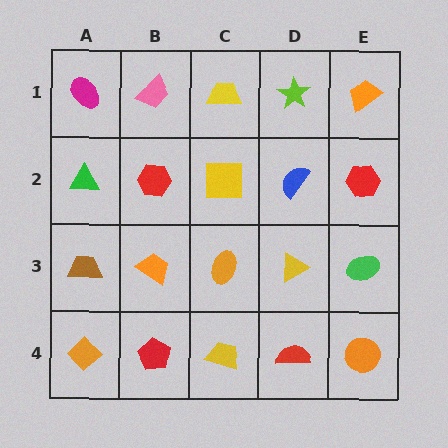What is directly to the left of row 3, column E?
A yellow triangle.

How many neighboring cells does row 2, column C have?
4.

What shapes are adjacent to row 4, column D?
A yellow triangle (row 3, column D), a yellow trapezoid (row 4, column C), an orange circle (row 4, column E).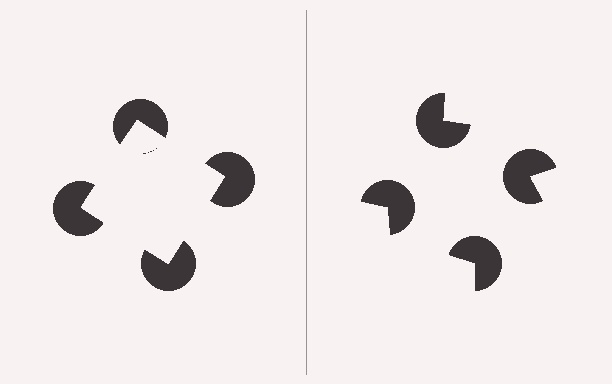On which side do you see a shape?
An illusory square appears on the left side. On the right side the wedge cuts are rotated, so no coherent shape forms.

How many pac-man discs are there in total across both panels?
8 — 4 on each side.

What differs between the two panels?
The pac-man discs are positioned identically on both sides; only the wedge orientations differ. On the left they align to a square; on the right they are misaligned.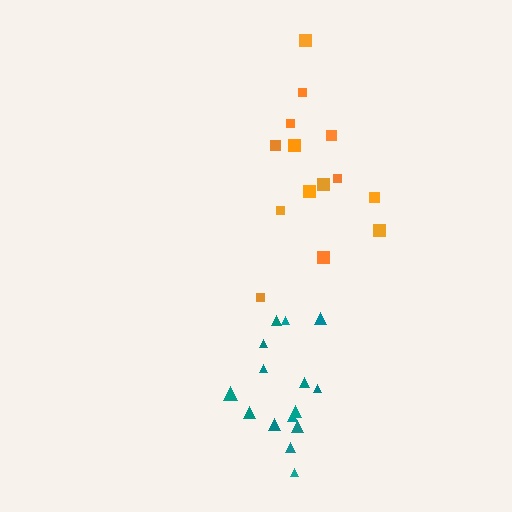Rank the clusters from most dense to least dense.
teal, orange.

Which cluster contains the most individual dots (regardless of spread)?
Teal (15).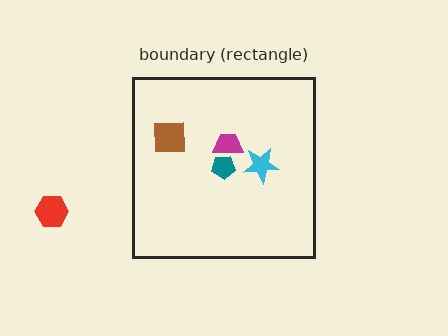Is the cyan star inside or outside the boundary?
Inside.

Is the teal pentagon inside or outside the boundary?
Inside.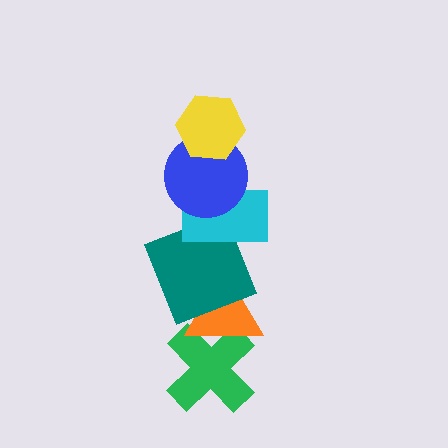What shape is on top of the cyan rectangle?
The blue circle is on top of the cyan rectangle.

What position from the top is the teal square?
The teal square is 4th from the top.